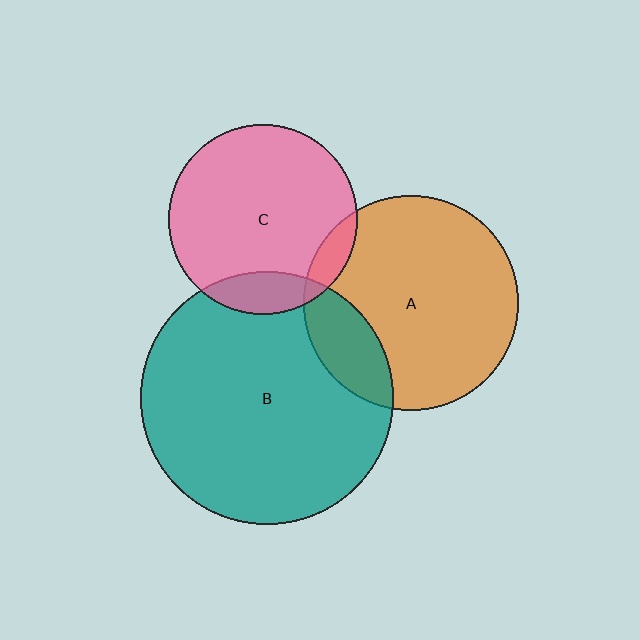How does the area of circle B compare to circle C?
Approximately 1.8 times.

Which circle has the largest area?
Circle B (teal).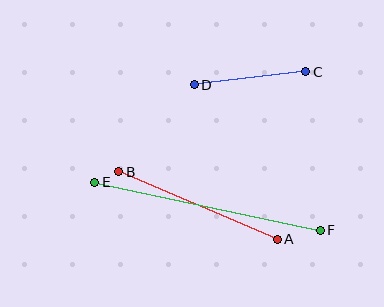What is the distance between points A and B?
The distance is approximately 172 pixels.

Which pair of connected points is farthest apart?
Points E and F are farthest apart.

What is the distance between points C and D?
The distance is approximately 113 pixels.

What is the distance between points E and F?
The distance is approximately 230 pixels.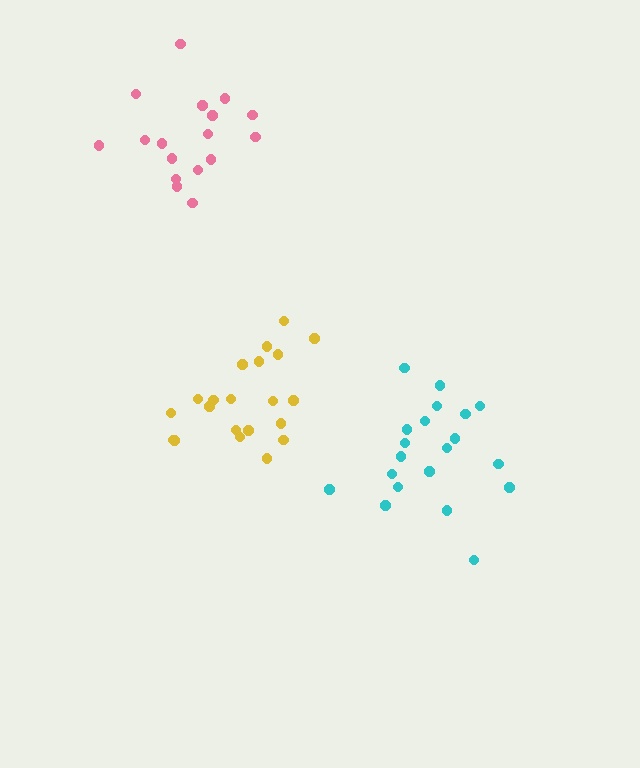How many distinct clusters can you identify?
There are 3 distinct clusters.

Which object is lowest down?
The cyan cluster is bottommost.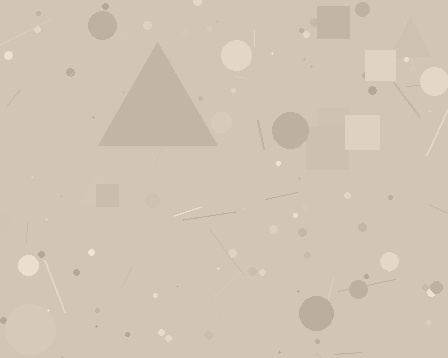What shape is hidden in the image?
A triangle is hidden in the image.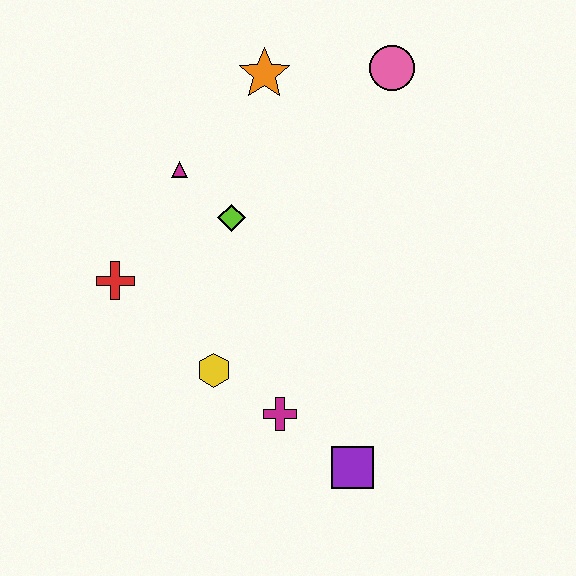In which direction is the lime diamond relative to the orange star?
The lime diamond is below the orange star.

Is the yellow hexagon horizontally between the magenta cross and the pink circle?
No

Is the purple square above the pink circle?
No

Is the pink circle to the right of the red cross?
Yes